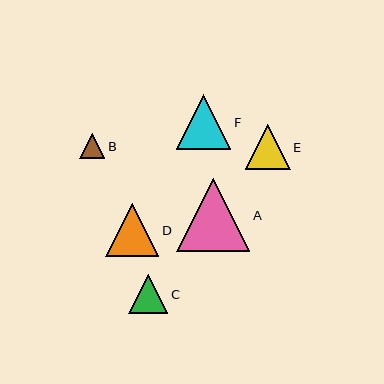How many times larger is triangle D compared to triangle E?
Triangle D is approximately 1.2 times the size of triangle E.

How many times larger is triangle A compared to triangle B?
Triangle A is approximately 2.9 times the size of triangle B.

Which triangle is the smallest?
Triangle B is the smallest with a size of approximately 25 pixels.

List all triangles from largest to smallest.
From largest to smallest: A, F, D, E, C, B.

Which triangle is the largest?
Triangle A is the largest with a size of approximately 73 pixels.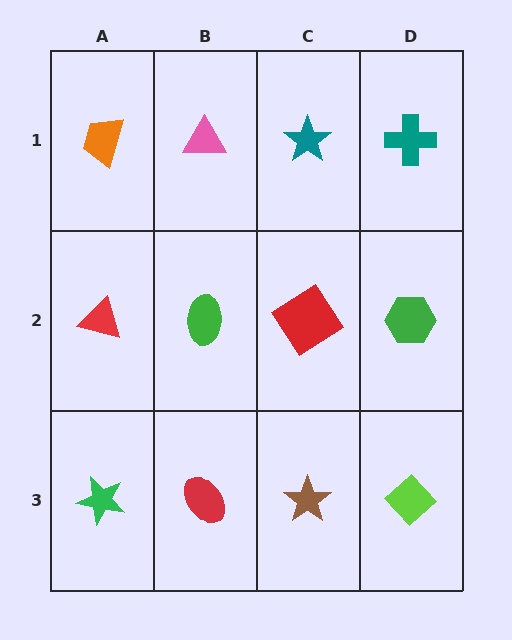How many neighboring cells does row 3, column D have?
2.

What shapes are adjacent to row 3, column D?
A green hexagon (row 2, column D), a brown star (row 3, column C).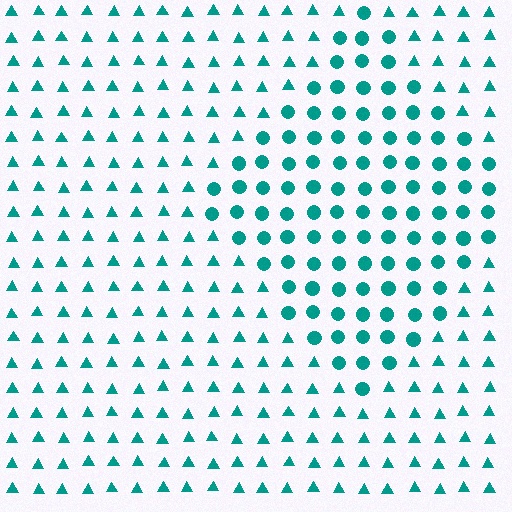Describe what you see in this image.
The image is filled with small teal elements arranged in a uniform grid. A diamond-shaped region contains circles, while the surrounding area contains triangles. The boundary is defined purely by the change in element shape.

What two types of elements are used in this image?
The image uses circles inside the diamond region and triangles outside it.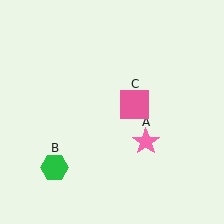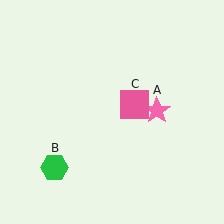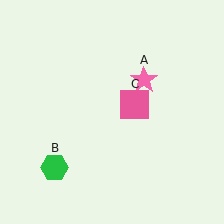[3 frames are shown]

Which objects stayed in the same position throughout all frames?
Green hexagon (object B) and pink square (object C) remained stationary.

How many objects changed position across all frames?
1 object changed position: pink star (object A).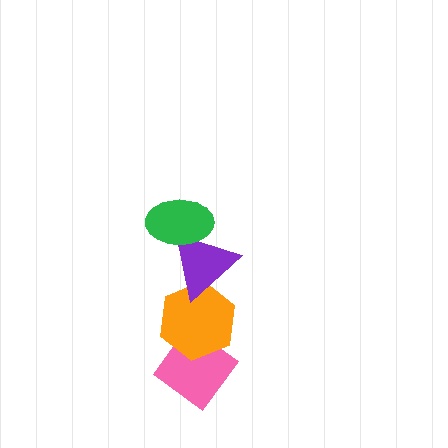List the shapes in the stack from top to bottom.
From top to bottom: the green ellipse, the purple triangle, the orange hexagon, the pink diamond.